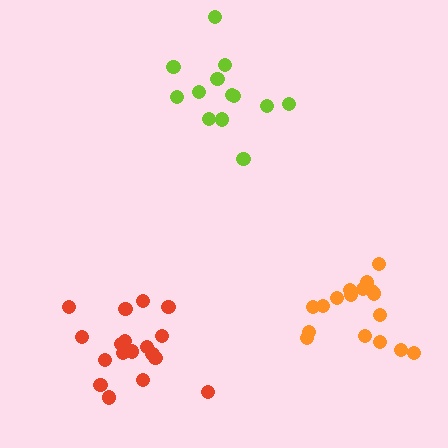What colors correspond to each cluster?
The clusters are colored: lime, red, orange.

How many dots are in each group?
Group 1: 13 dots, Group 2: 18 dots, Group 3: 18 dots (49 total).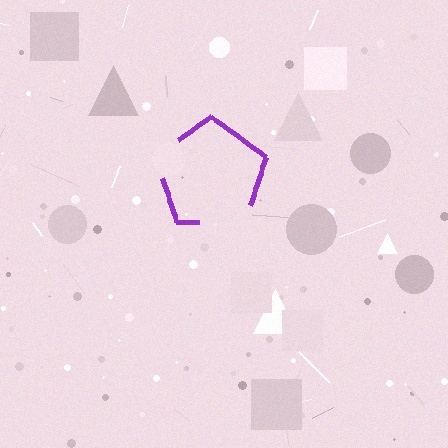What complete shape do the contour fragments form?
The contour fragments form a pentagon.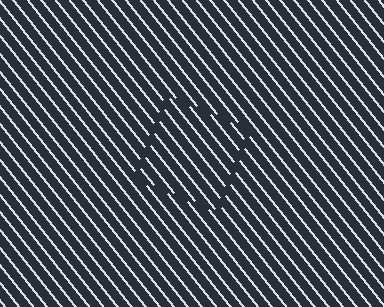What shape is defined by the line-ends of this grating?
An illusory square. The interior of the shape contains the same grating, shifted by half a period — the contour is defined by the phase discontinuity where line-ends from the inner and outer gratings abut.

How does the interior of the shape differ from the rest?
The interior of the shape contains the same grating, shifted by half a period — the contour is defined by the phase discontinuity where line-ends from the inner and outer gratings abut.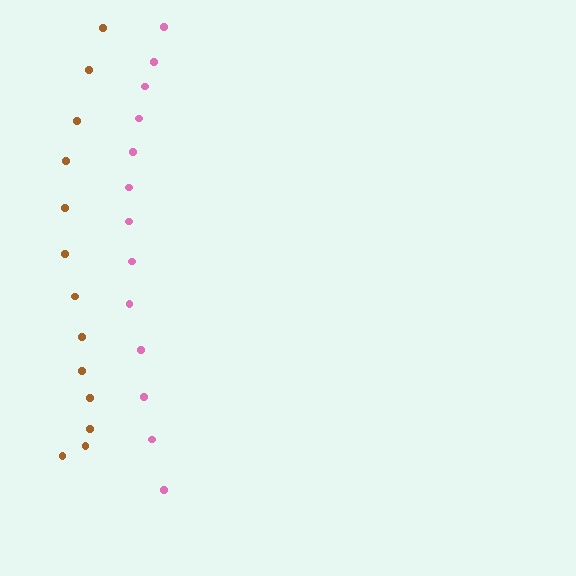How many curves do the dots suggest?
There are 2 distinct paths.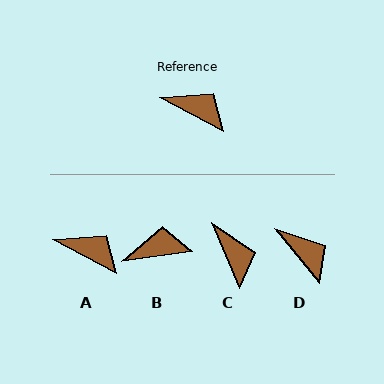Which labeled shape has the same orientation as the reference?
A.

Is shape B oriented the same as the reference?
No, it is off by about 36 degrees.